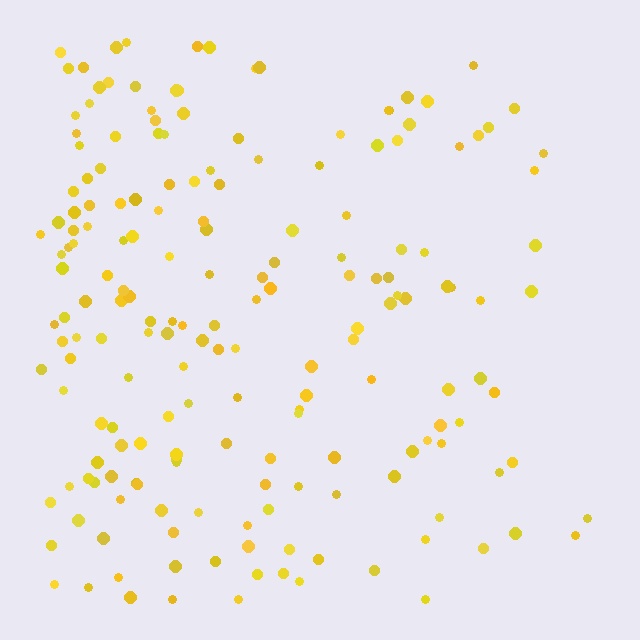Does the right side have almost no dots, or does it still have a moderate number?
Still a moderate number, just noticeably fewer than the left.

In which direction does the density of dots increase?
From right to left, with the left side densest.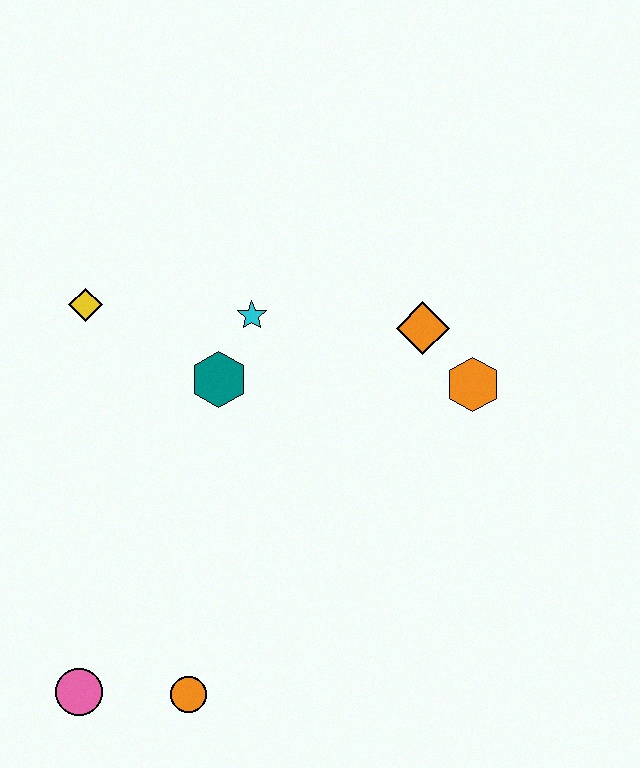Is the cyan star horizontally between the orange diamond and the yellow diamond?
Yes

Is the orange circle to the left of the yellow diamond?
No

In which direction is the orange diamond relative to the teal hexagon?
The orange diamond is to the right of the teal hexagon.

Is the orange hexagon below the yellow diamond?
Yes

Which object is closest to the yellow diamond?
The teal hexagon is closest to the yellow diamond.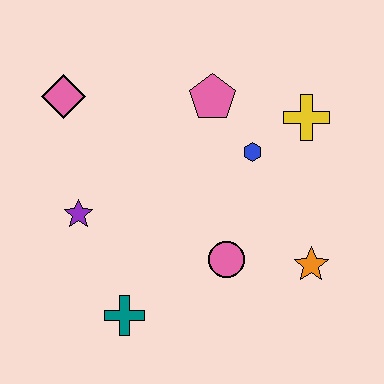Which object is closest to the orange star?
The pink circle is closest to the orange star.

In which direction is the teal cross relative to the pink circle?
The teal cross is to the left of the pink circle.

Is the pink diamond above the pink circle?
Yes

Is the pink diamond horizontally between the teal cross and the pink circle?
No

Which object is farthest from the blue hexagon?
The teal cross is farthest from the blue hexagon.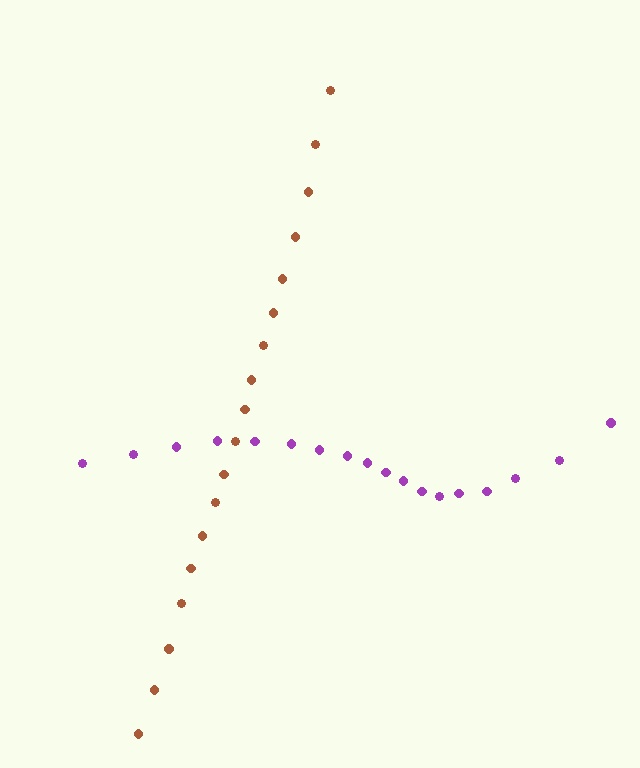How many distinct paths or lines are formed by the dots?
There are 2 distinct paths.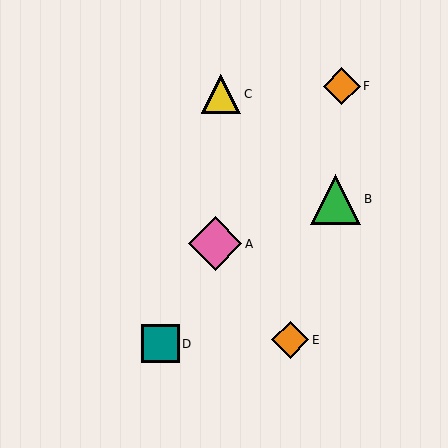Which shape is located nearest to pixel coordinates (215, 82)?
The yellow triangle (labeled C) at (221, 94) is nearest to that location.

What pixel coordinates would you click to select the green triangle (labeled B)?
Click at (336, 199) to select the green triangle B.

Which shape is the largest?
The pink diamond (labeled A) is the largest.